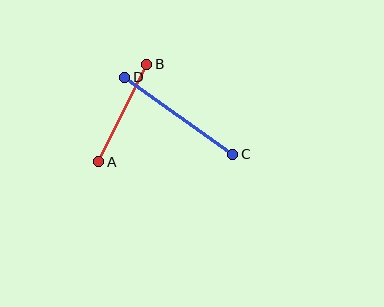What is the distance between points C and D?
The distance is approximately 133 pixels.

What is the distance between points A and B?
The distance is approximately 109 pixels.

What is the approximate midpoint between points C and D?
The midpoint is at approximately (179, 116) pixels.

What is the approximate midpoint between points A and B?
The midpoint is at approximately (123, 113) pixels.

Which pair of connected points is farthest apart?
Points C and D are farthest apart.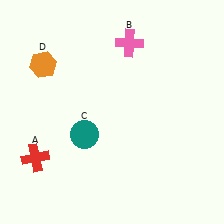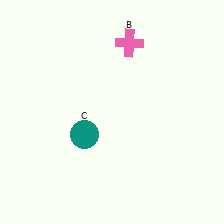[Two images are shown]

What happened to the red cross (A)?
The red cross (A) was removed in Image 2. It was in the bottom-left area of Image 1.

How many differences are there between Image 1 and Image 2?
There are 2 differences between the two images.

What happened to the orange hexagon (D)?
The orange hexagon (D) was removed in Image 2. It was in the top-left area of Image 1.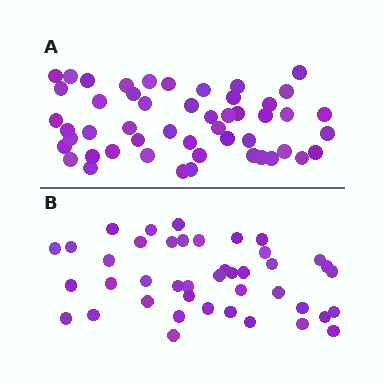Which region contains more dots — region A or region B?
Region A (the top region) has more dots.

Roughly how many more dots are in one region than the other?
Region A has roughly 8 or so more dots than region B.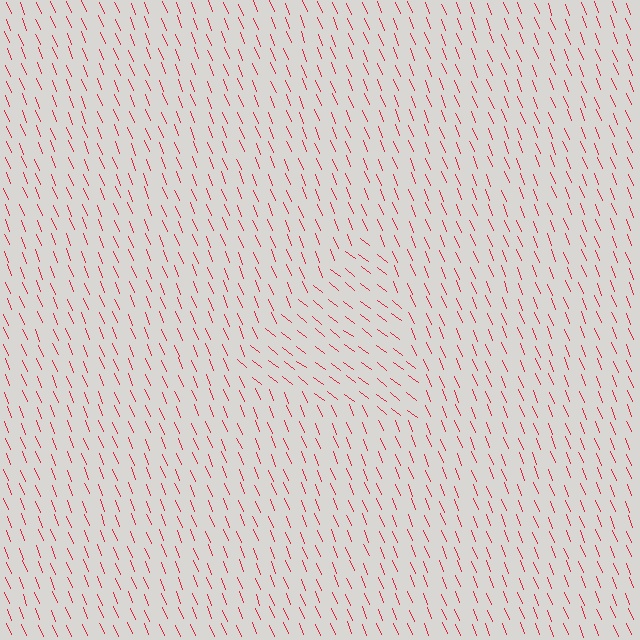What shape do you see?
I see a triangle.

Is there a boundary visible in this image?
Yes, there is a texture boundary formed by a change in line orientation.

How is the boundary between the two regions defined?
The boundary is defined purely by a change in line orientation (approximately 30 degrees difference). All lines are the same color and thickness.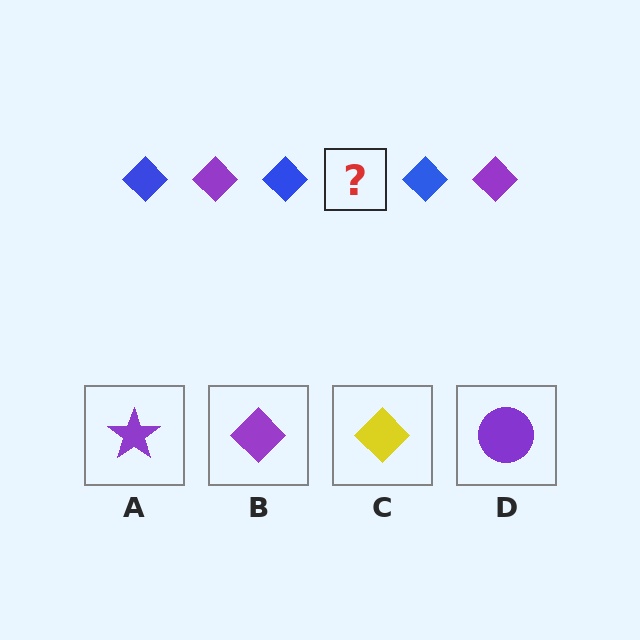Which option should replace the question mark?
Option B.